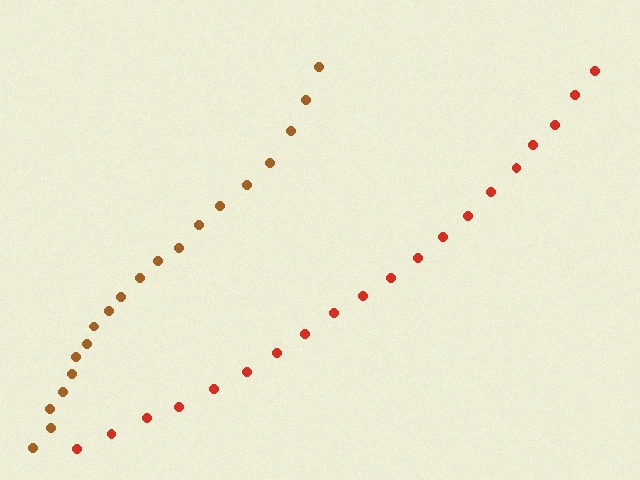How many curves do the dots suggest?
There are 2 distinct paths.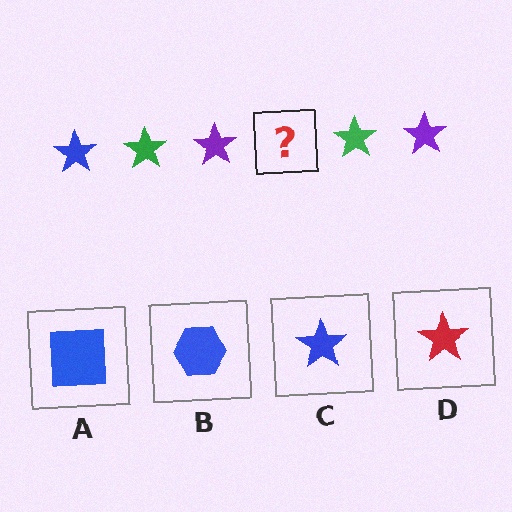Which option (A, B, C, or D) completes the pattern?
C.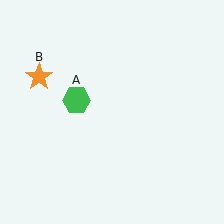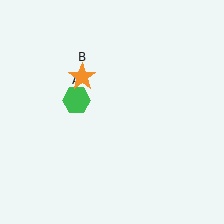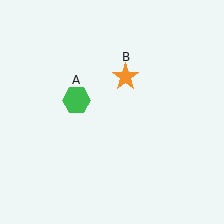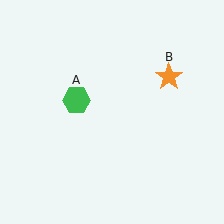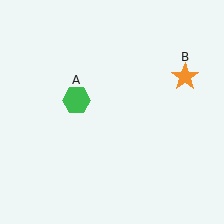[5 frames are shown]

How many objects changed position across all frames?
1 object changed position: orange star (object B).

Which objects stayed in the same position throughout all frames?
Green hexagon (object A) remained stationary.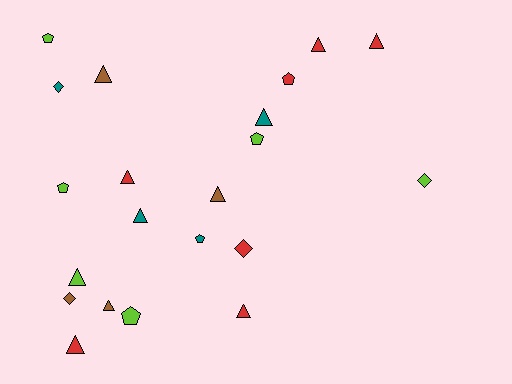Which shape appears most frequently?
Triangle, with 11 objects.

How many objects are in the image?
There are 21 objects.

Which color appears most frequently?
Red, with 7 objects.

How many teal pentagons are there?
There is 1 teal pentagon.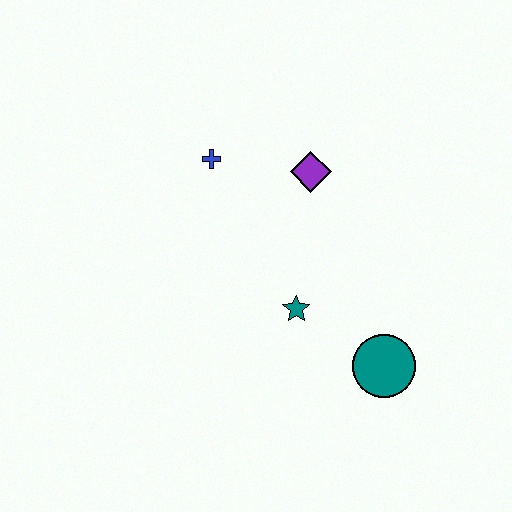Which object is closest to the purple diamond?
The blue cross is closest to the purple diamond.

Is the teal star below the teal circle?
No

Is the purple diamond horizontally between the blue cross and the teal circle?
Yes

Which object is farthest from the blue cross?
The teal circle is farthest from the blue cross.